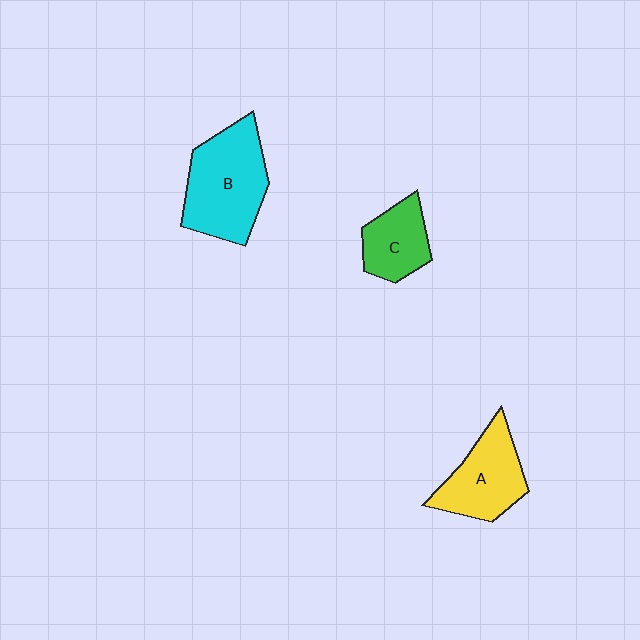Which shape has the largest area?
Shape B (cyan).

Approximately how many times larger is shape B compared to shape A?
Approximately 1.3 times.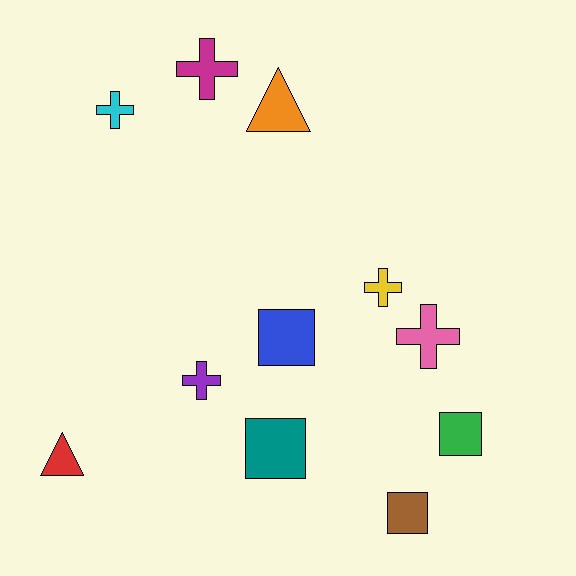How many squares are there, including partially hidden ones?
There are 4 squares.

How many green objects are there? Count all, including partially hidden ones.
There is 1 green object.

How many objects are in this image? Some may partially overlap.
There are 11 objects.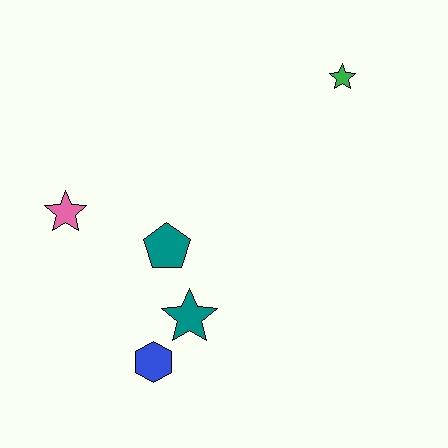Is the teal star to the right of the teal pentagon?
Yes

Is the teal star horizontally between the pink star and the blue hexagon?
No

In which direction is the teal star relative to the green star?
The teal star is below the green star.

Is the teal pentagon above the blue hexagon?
Yes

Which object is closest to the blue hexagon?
The teal star is closest to the blue hexagon.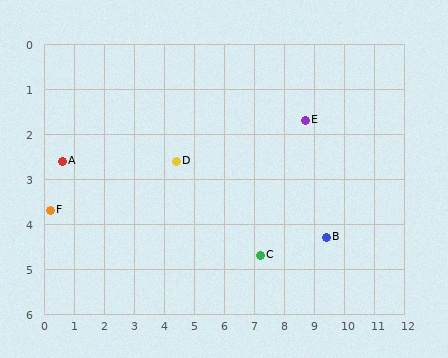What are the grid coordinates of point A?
Point A is at approximately (0.6, 2.6).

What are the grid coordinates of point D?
Point D is at approximately (4.4, 2.6).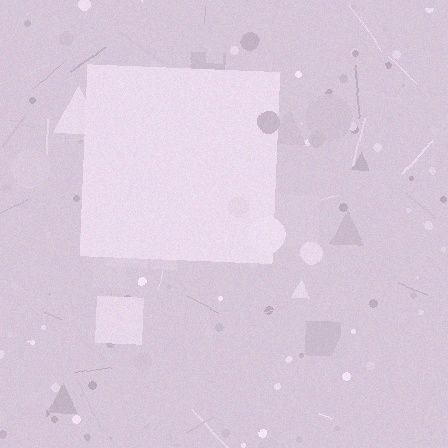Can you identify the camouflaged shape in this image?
The camouflaged shape is a square.